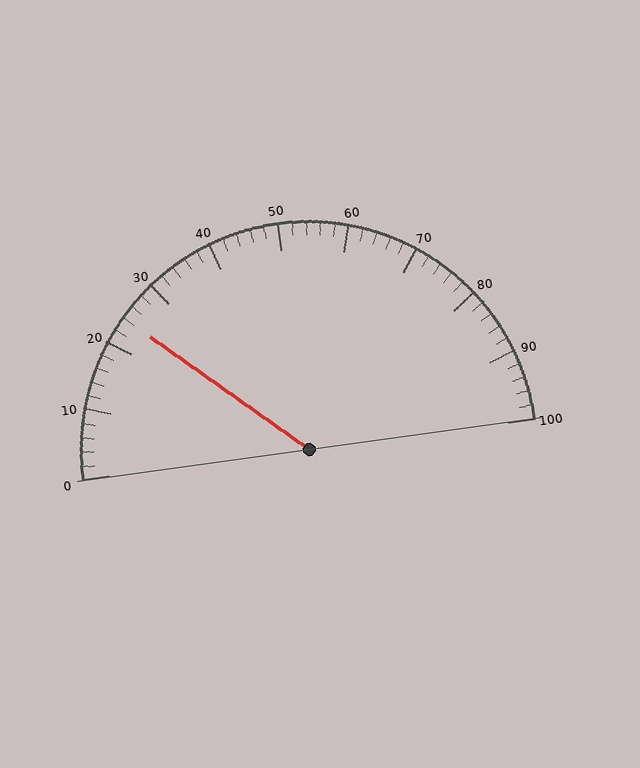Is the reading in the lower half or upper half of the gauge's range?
The reading is in the lower half of the range (0 to 100).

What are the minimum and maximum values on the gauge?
The gauge ranges from 0 to 100.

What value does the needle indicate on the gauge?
The needle indicates approximately 24.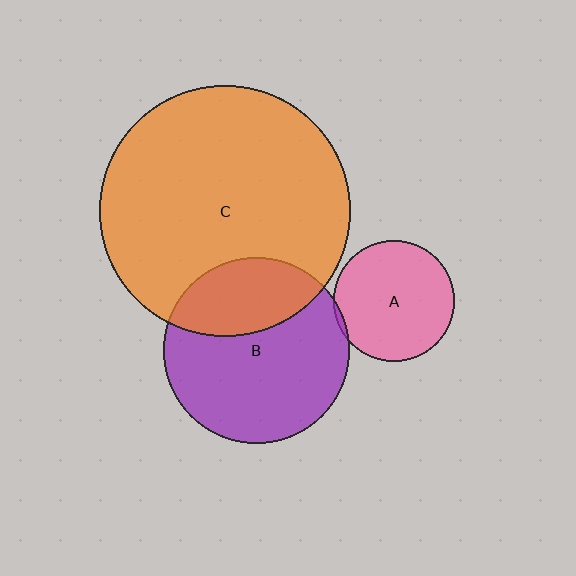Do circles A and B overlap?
Yes.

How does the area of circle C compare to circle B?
Approximately 1.8 times.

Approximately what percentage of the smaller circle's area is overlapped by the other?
Approximately 5%.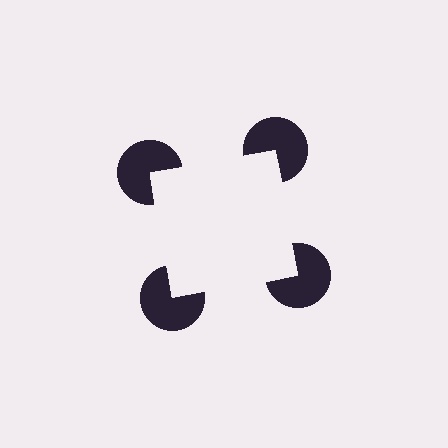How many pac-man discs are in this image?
There are 4 — one at each vertex of the illusory square.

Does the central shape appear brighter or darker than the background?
It typically appears slightly brighter than the background, even though no actual brightness change is drawn.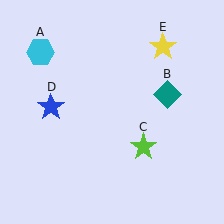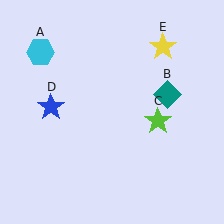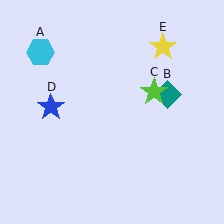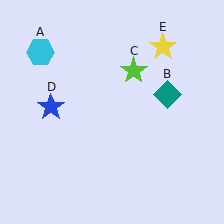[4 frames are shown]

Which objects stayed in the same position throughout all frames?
Cyan hexagon (object A) and teal diamond (object B) and blue star (object D) and yellow star (object E) remained stationary.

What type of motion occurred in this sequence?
The lime star (object C) rotated counterclockwise around the center of the scene.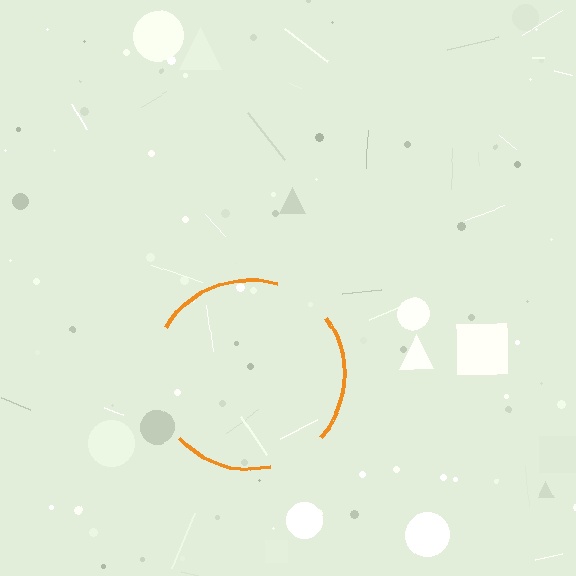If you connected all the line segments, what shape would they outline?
They would outline a circle.